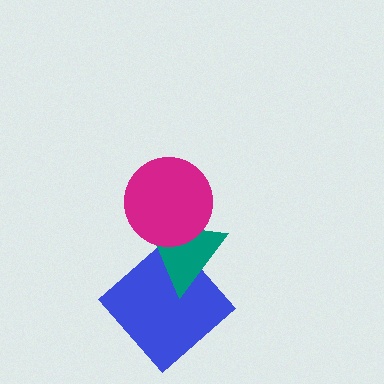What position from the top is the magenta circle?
The magenta circle is 1st from the top.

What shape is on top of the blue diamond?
The teal triangle is on top of the blue diamond.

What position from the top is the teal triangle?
The teal triangle is 2nd from the top.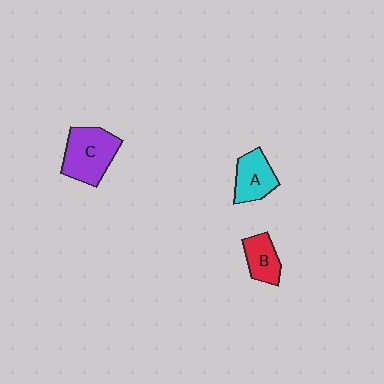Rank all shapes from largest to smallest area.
From largest to smallest: C (purple), A (cyan), B (red).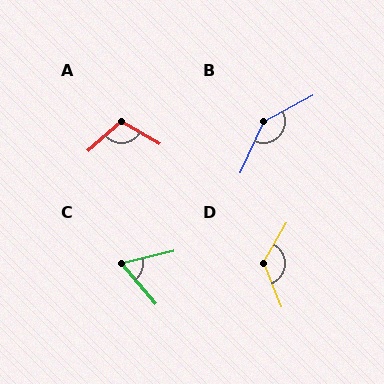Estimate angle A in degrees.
Approximately 109 degrees.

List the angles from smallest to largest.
C (63°), A (109°), D (128°), B (142°).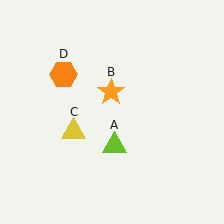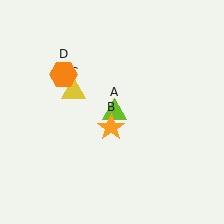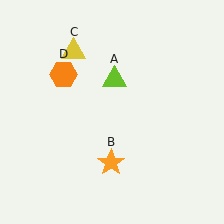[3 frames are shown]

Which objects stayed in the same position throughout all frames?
Orange hexagon (object D) remained stationary.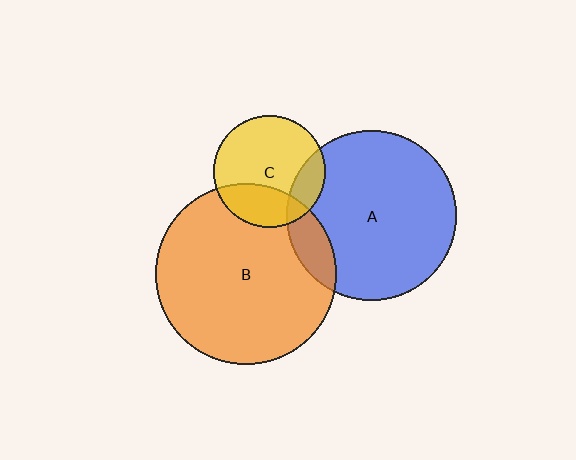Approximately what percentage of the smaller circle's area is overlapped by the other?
Approximately 15%.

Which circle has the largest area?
Circle B (orange).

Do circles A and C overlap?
Yes.